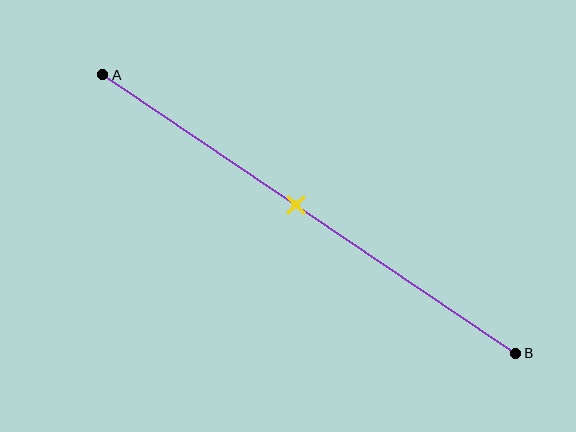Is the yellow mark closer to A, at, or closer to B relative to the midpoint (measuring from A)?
The yellow mark is closer to point A than the midpoint of segment AB.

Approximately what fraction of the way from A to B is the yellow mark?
The yellow mark is approximately 45% of the way from A to B.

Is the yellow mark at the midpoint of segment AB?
No, the mark is at about 45% from A, not at the 50% midpoint.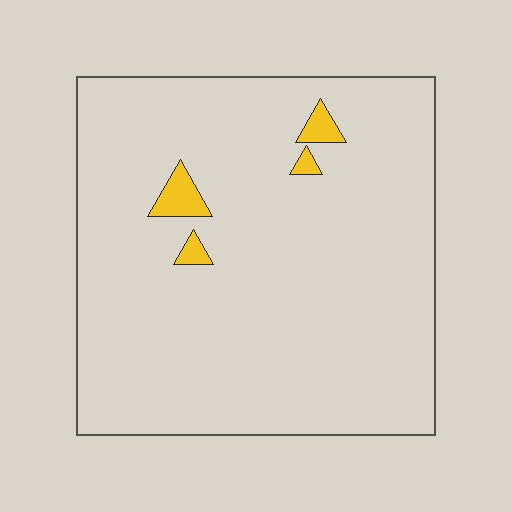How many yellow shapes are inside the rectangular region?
4.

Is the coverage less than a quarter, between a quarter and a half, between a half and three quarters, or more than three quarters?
Less than a quarter.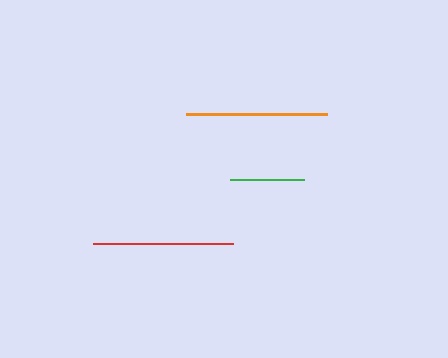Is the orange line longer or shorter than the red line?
The orange line is longer than the red line.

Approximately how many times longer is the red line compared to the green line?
The red line is approximately 1.9 times the length of the green line.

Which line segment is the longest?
The orange line is the longest at approximately 140 pixels.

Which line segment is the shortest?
The green line is the shortest at approximately 74 pixels.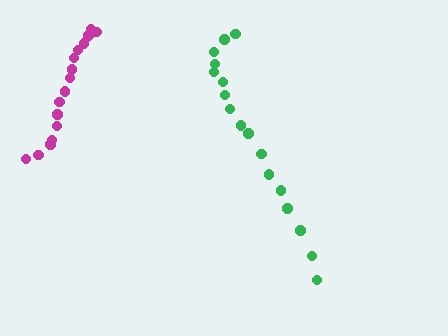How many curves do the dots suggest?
There are 2 distinct paths.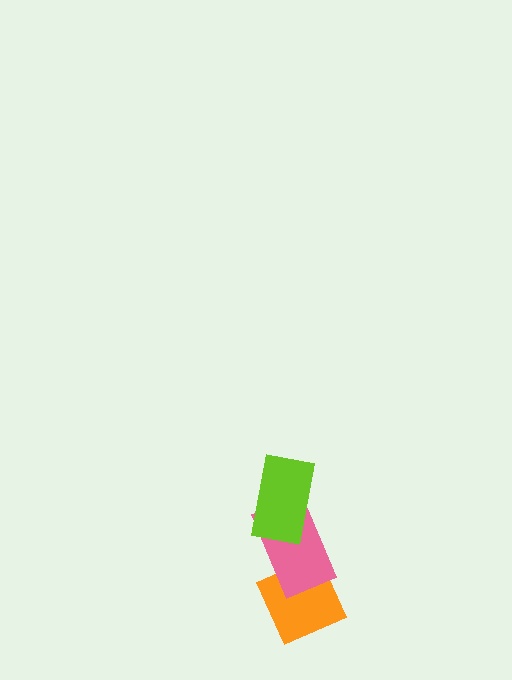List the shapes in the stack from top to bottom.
From top to bottom: the lime rectangle, the pink rectangle, the orange diamond.